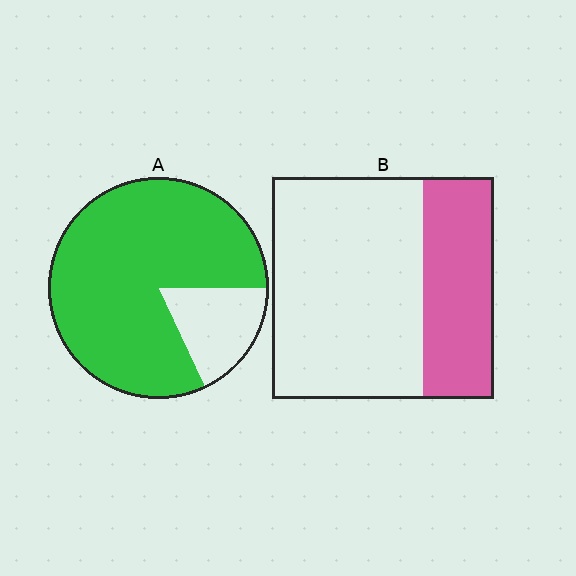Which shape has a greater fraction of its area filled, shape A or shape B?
Shape A.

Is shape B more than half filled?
No.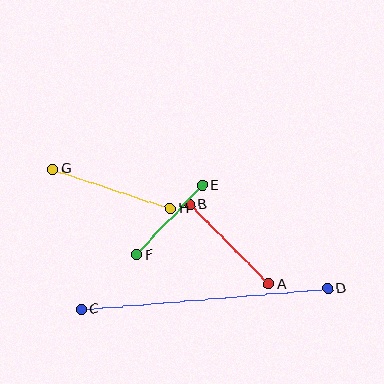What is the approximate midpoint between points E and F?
The midpoint is at approximately (169, 220) pixels.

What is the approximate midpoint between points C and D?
The midpoint is at approximately (205, 299) pixels.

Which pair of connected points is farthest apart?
Points C and D are farthest apart.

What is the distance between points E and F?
The distance is approximately 95 pixels.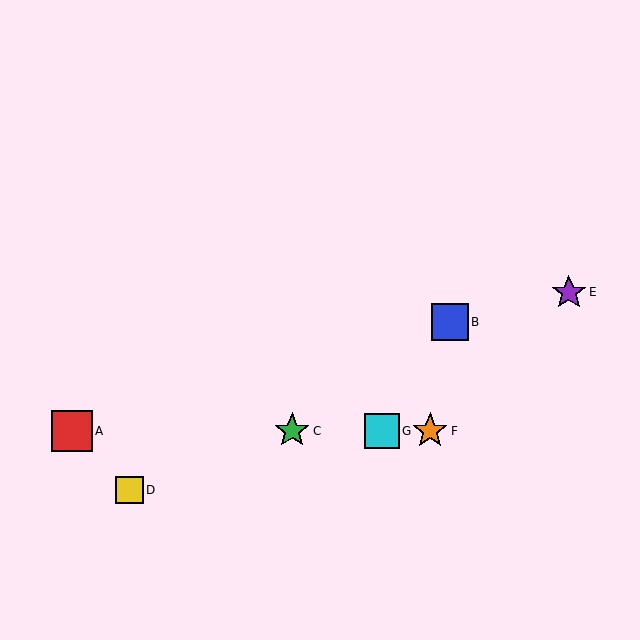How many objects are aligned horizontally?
4 objects (A, C, F, G) are aligned horizontally.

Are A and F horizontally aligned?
Yes, both are at y≈431.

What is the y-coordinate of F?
Object F is at y≈431.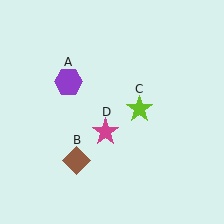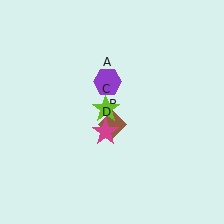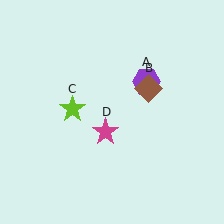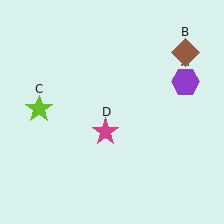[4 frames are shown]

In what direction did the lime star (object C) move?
The lime star (object C) moved left.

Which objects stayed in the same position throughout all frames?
Magenta star (object D) remained stationary.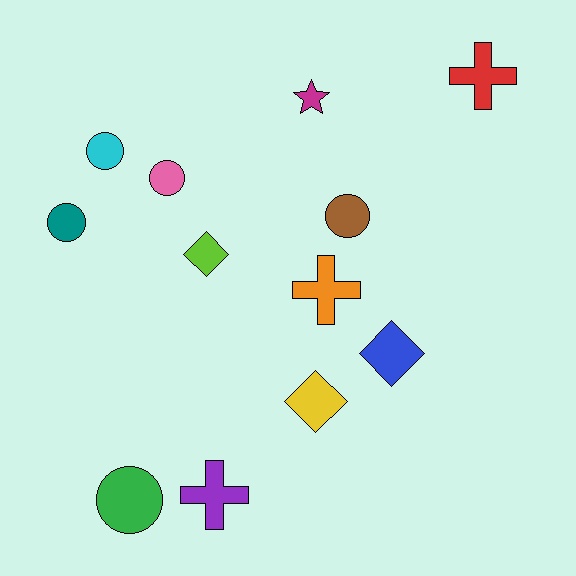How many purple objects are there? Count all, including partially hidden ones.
There is 1 purple object.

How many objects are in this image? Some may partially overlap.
There are 12 objects.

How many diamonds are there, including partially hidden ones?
There are 3 diamonds.